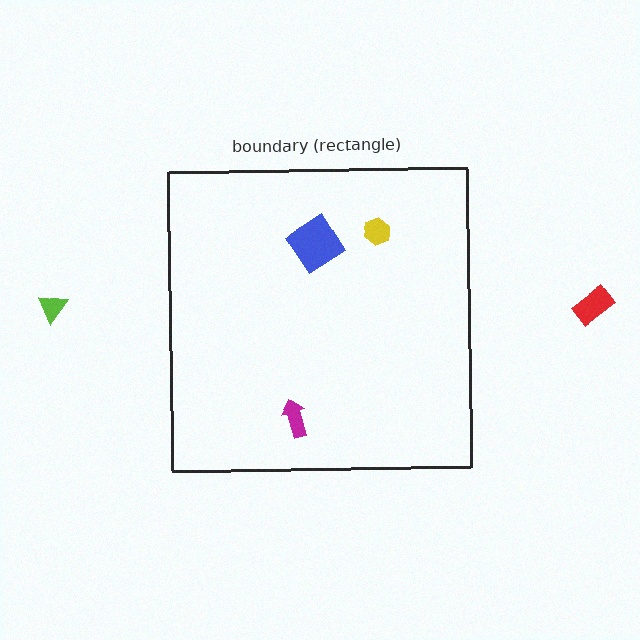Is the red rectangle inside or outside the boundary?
Outside.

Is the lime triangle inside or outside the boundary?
Outside.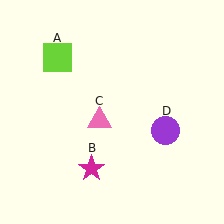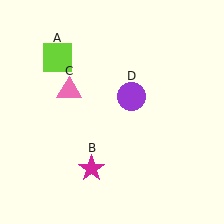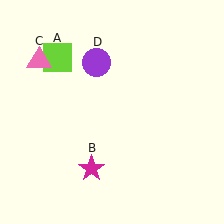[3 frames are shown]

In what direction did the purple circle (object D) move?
The purple circle (object D) moved up and to the left.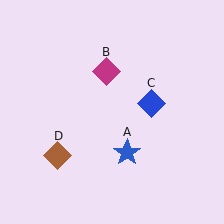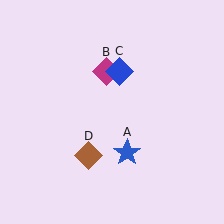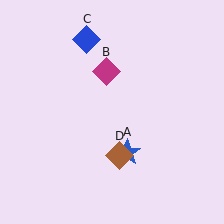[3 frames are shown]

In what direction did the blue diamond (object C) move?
The blue diamond (object C) moved up and to the left.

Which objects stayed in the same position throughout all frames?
Blue star (object A) and magenta diamond (object B) remained stationary.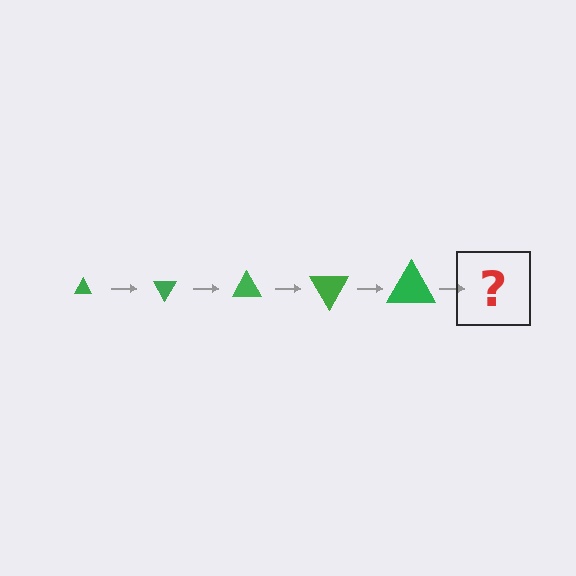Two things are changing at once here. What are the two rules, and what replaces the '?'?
The two rules are that the triangle grows larger each step and it rotates 60 degrees each step. The '?' should be a triangle, larger than the previous one and rotated 300 degrees from the start.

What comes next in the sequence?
The next element should be a triangle, larger than the previous one and rotated 300 degrees from the start.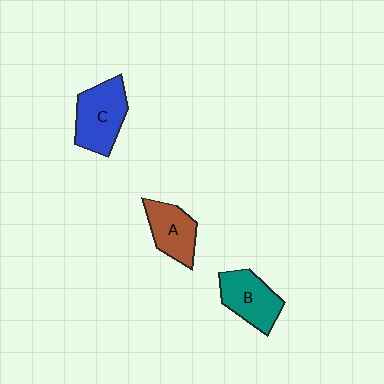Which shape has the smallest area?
Shape A (brown).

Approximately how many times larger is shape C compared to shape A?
Approximately 1.3 times.